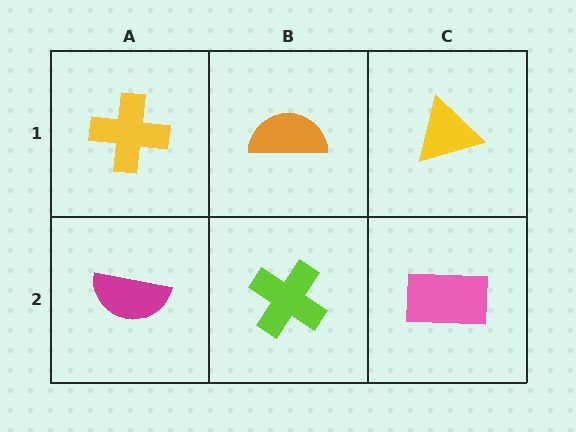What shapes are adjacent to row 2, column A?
A yellow cross (row 1, column A), a lime cross (row 2, column B).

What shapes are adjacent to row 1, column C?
A pink rectangle (row 2, column C), an orange semicircle (row 1, column B).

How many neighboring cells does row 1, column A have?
2.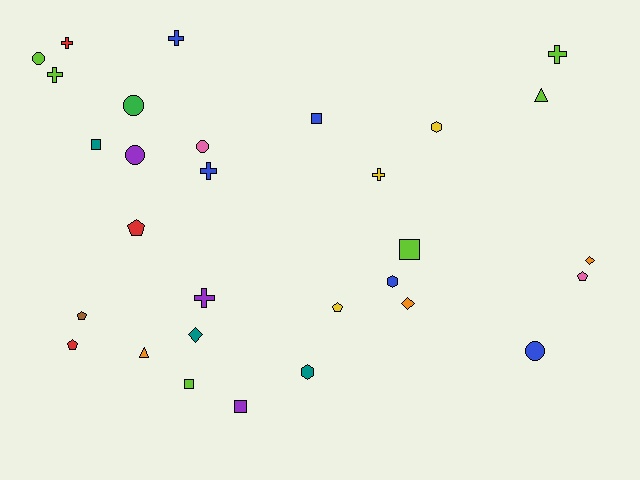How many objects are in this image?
There are 30 objects.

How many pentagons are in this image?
There are 5 pentagons.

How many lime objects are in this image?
There are 6 lime objects.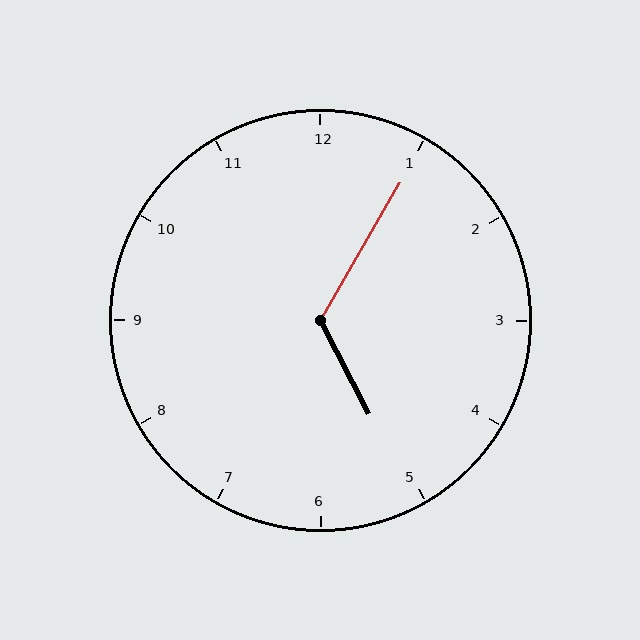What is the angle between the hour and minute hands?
Approximately 122 degrees.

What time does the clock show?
5:05.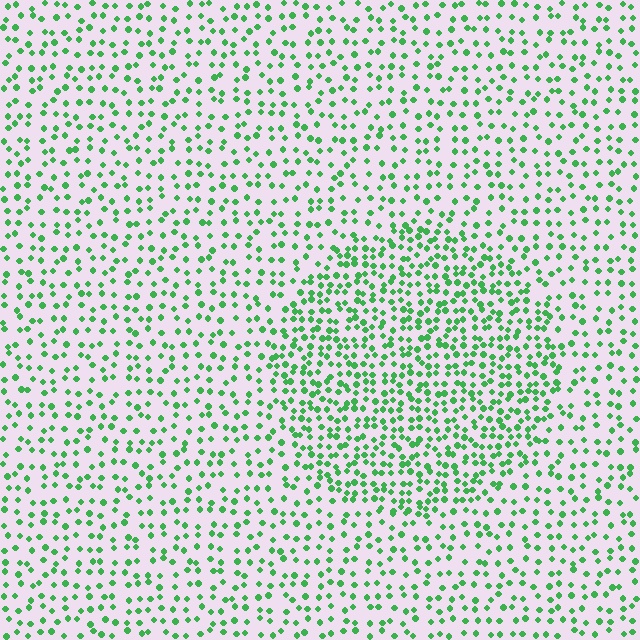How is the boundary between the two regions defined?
The boundary is defined by a change in element density (approximately 1.8x ratio). All elements are the same color, size, and shape.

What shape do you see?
I see a circle.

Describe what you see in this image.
The image contains small green elements arranged at two different densities. A circle-shaped region is visible where the elements are more densely packed than the surrounding area.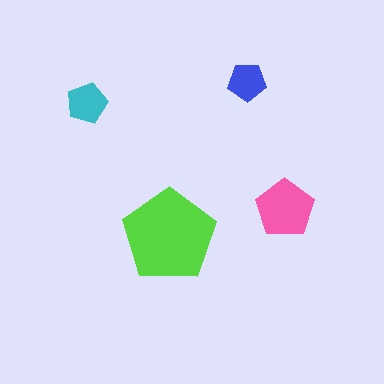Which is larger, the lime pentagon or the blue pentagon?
The lime one.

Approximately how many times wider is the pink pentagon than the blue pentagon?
About 1.5 times wider.